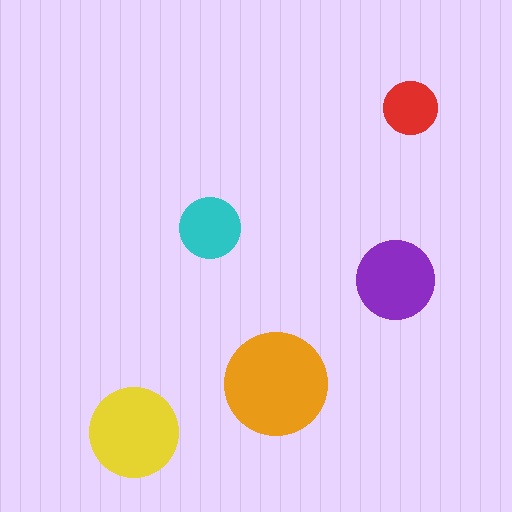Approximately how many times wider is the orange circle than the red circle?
About 2 times wider.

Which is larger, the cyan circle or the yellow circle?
The yellow one.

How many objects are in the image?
There are 5 objects in the image.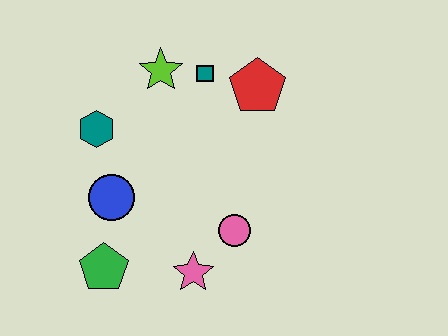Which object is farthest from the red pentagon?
The green pentagon is farthest from the red pentagon.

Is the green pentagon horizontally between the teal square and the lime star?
No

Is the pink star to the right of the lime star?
Yes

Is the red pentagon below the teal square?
Yes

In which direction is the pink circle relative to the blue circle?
The pink circle is to the right of the blue circle.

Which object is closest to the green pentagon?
The blue circle is closest to the green pentagon.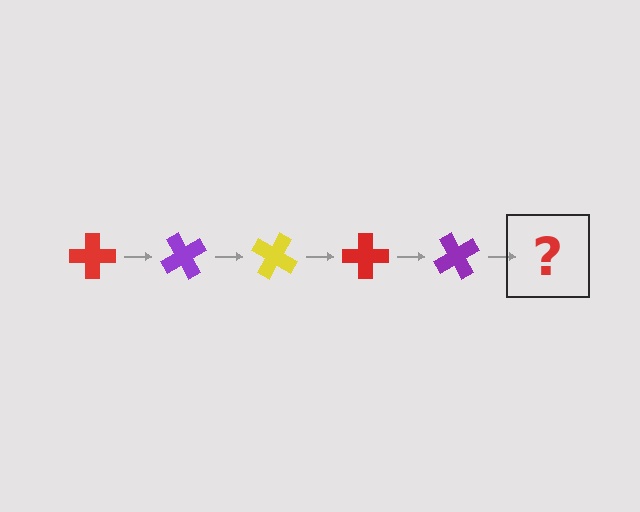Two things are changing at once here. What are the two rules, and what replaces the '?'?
The two rules are that it rotates 60 degrees each step and the color cycles through red, purple, and yellow. The '?' should be a yellow cross, rotated 300 degrees from the start.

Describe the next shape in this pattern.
It should be a yellow cross, rotated 300 degrees from the start.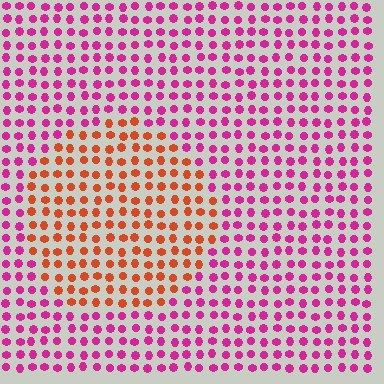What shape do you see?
I see a circle.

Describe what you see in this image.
The image is filled with small magenta elements in a uniform arrangement. A circle-shaped region is visible where the elements are tinted to a slightly different hue, forming a subtle color boundary.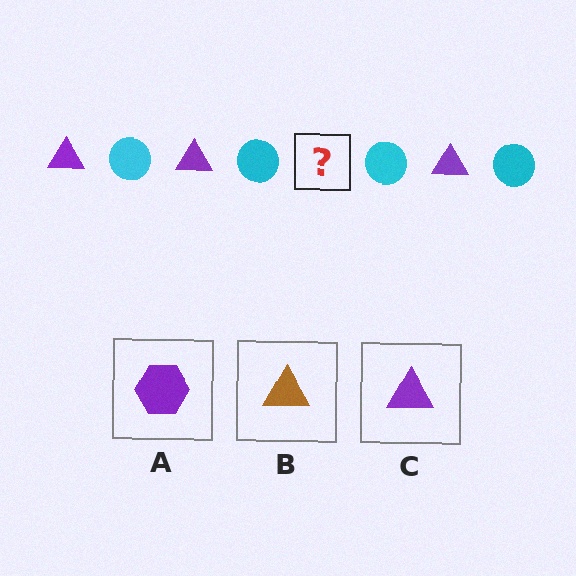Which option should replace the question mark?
Option C.